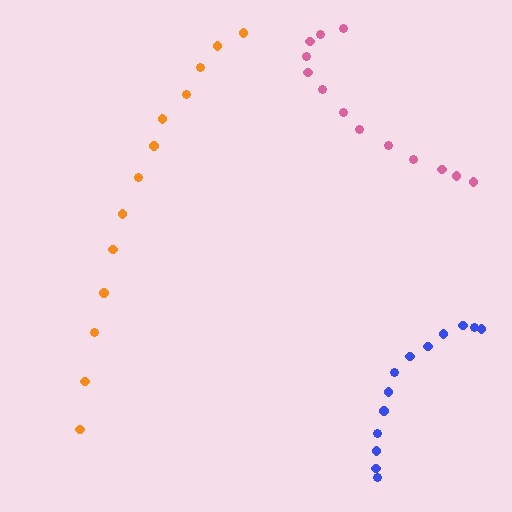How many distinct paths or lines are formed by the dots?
There are 3 distinct paths.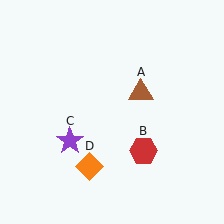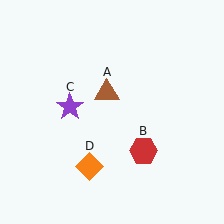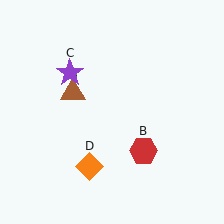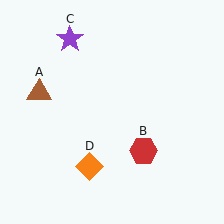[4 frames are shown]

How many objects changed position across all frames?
2 objects changed position: brown triangle (object A), purple star (object C).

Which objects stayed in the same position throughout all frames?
Red hexagon (object B) and orange diamond (object D) remained stationary.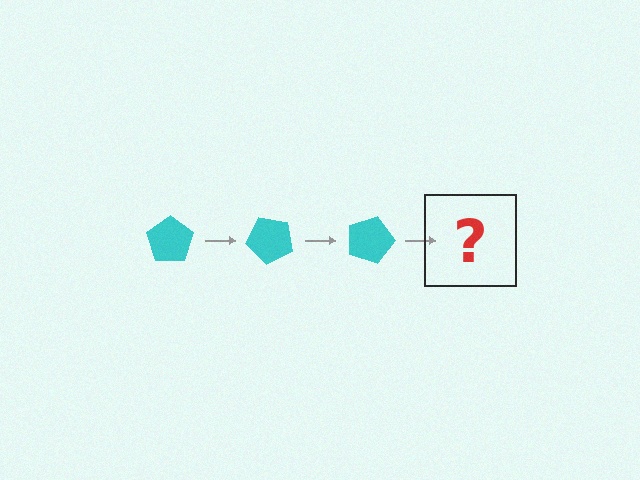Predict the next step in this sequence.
The next step is a cyan pentagon rotated 135 degrees.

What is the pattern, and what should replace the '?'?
The pattern is that the pentagon rotates 45 degrees each step. The '?' should be a cyan pentagon rotated 135 degrees.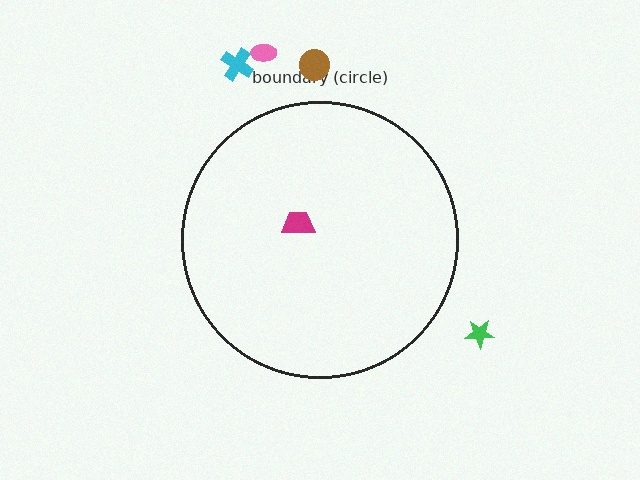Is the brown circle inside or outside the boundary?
Outside.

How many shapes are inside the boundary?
1 inside, 4 outside.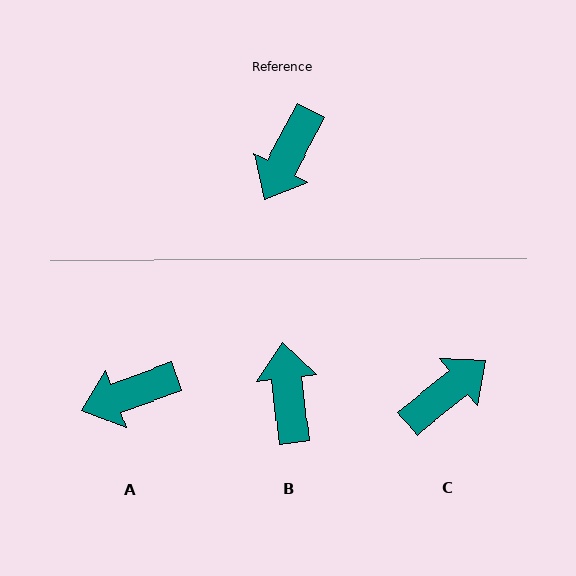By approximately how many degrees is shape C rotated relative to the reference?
Approximately 157 degrees counter-clockwise.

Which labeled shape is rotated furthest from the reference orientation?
C, about 157 degrees away.